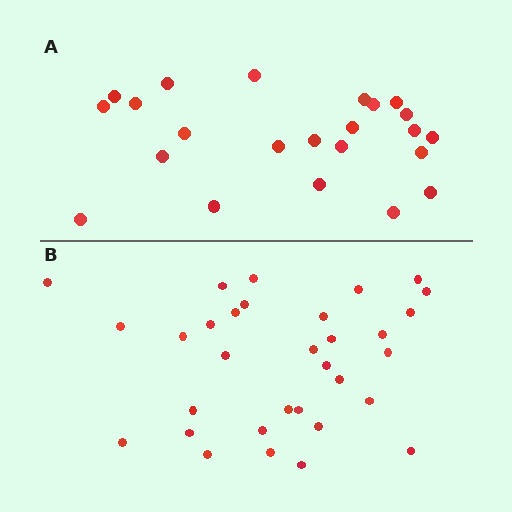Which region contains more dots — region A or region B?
Region B (the bottom region) has more dots.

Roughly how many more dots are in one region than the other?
Region B has roughly 8 or so more dots than region A.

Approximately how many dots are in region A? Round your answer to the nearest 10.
About 20 dots. (The exact count is 23, which rounds to 20.)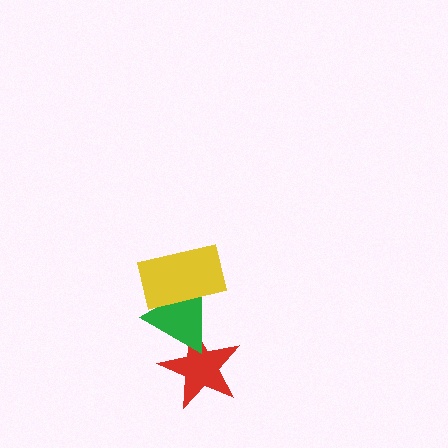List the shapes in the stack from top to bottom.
From top to bottom: the yellow rectangle, the green triangle, the red star.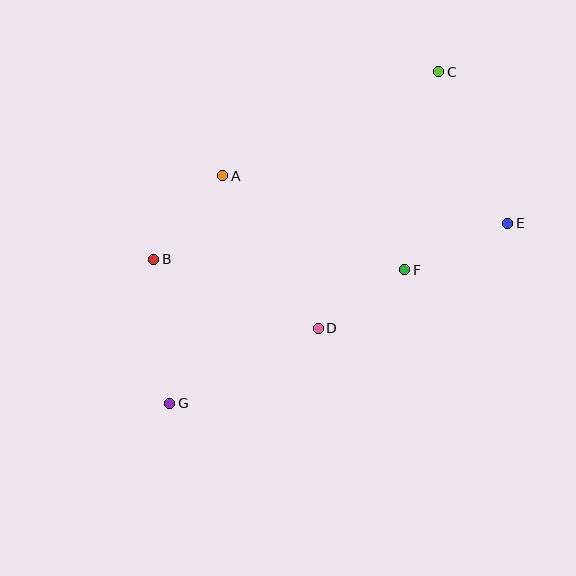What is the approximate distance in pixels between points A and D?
The distance between A and D is approximately 180 pixels.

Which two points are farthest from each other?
Points C and G are farthest from each other.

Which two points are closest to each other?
Points D and F are closest to each other.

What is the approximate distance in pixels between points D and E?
The distance between D and E is approximately 217 pixels.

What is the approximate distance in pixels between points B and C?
The distance between B and C is approximately 341 pixels.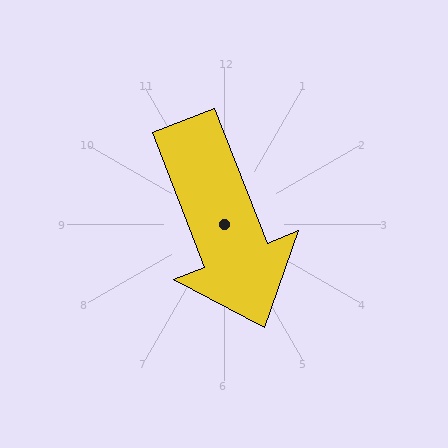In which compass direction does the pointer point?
South.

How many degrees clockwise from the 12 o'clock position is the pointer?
Approximately 159 degrees.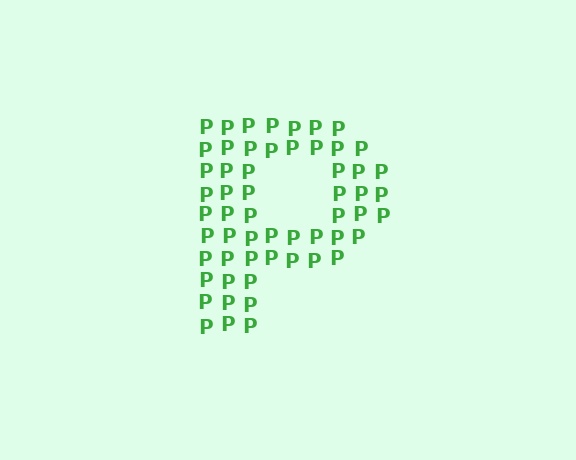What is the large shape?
The large shape is the letter P.